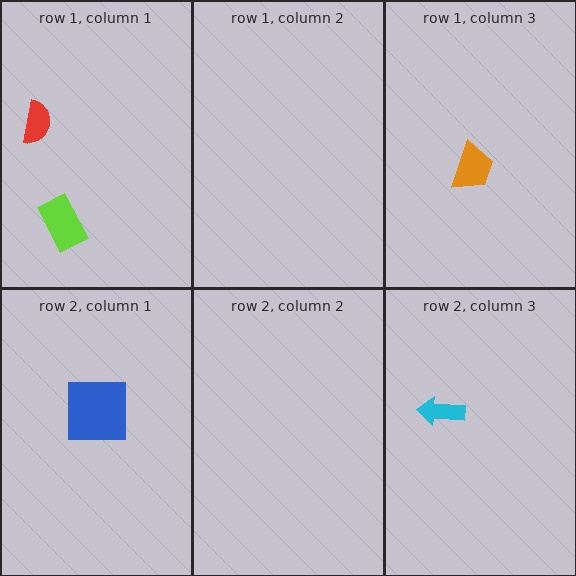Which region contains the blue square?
The row 2, column 1 region.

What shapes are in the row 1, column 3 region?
The orange trapezoid.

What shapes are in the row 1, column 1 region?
The lime rectangle, the red semicircle.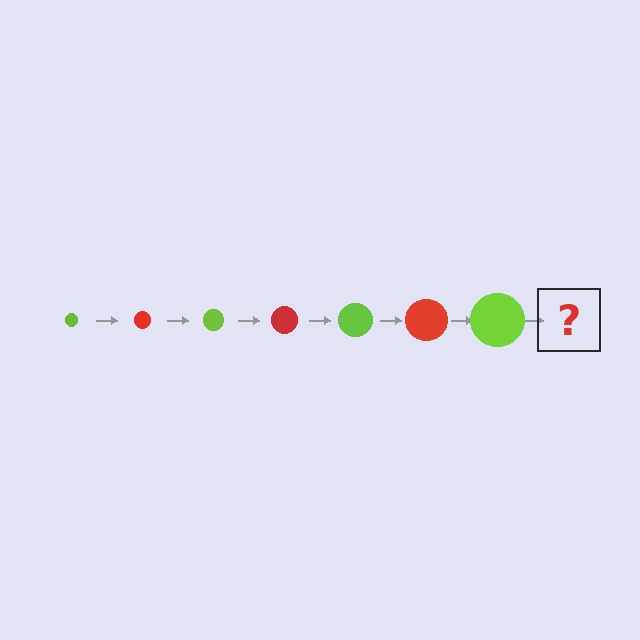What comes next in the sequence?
The next element should be a red circle, larger than the previous one.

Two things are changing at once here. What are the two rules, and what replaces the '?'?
The two rules are that the circle grows larger each step and the color cycles through lime and red. The '?' should be a red circle, larger than the previous one.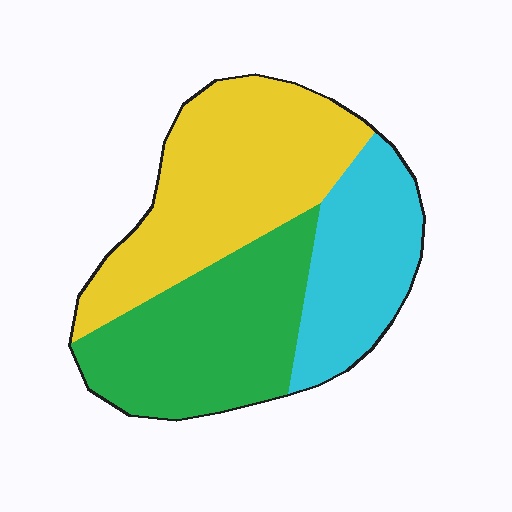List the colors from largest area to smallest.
From largest to smallest: yellow, green, cyan.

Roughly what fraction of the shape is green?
Green takes up about one third (1/3) of the shape.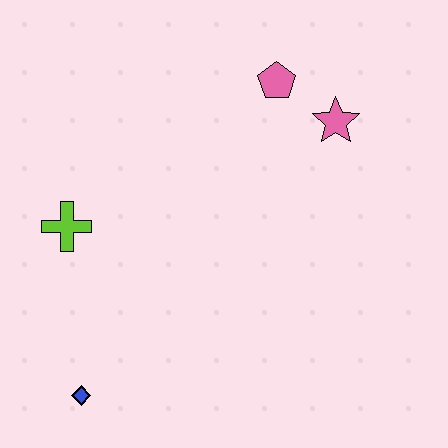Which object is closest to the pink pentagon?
The pink star is closest to the pink pentagon.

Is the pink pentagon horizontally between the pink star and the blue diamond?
Yes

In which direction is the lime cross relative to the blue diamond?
The lime cross is above the blue diamond.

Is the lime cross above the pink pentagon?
No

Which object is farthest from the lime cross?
The pink star is farthest from the lime cross.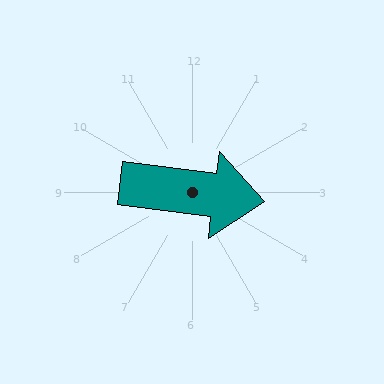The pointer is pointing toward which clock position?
Roughly 3 o'clock.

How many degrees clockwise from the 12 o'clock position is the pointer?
Approximately 97 degrees.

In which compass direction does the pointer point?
East.